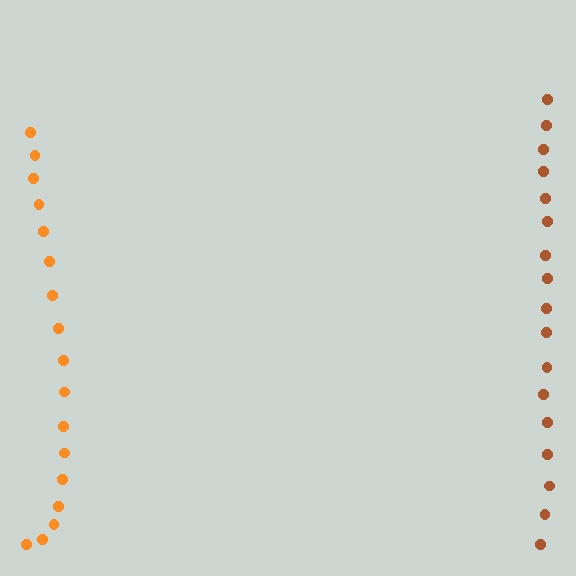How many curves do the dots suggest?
There are 2 distinct paths.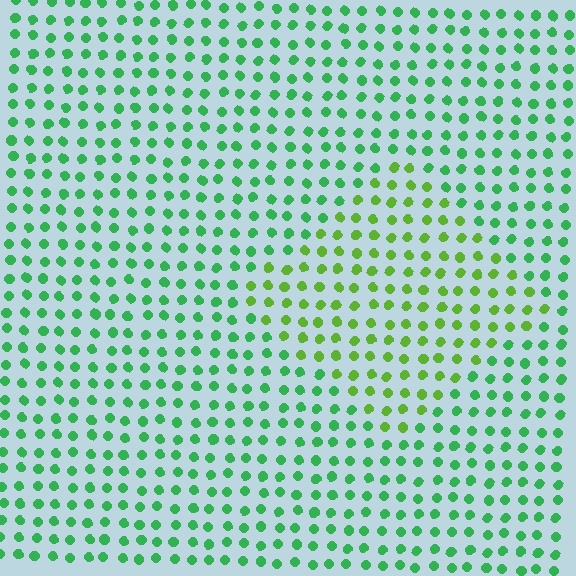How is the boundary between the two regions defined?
The boundary is defined purely by a slight shift in hue (about 35 degrees). Spacing, size, and orientation are identical on both sides.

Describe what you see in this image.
The image is filled with small green elements in a uniform arrangement. A diamond-shaped region is visible where the elements are tinted to a slightly different hue, forming a subtle color boundary.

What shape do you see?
I see a diamond.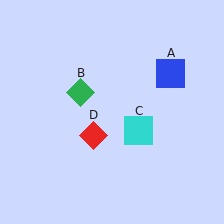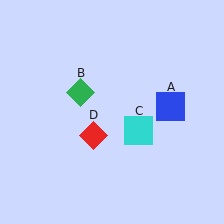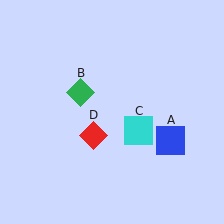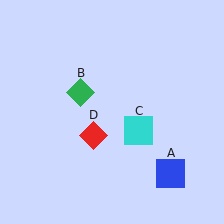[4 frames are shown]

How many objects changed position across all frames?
1 object changed position: blue square (object A).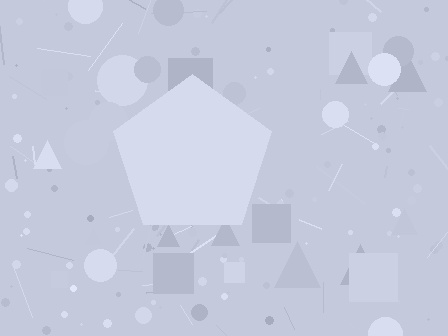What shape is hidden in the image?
A pentagon is hidden in the image.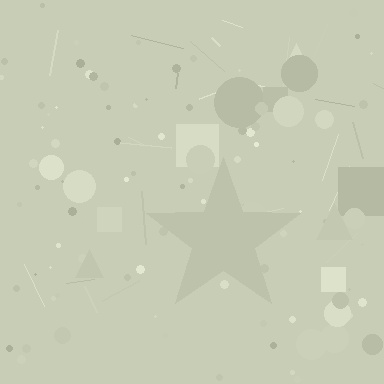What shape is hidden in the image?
A star is hidden in the image.